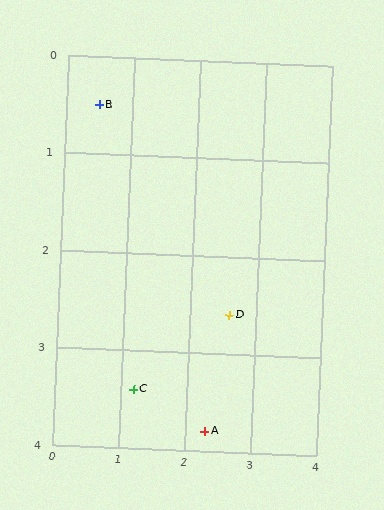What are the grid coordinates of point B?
Point B is at approximately (0.5, 0.5).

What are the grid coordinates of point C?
Point C is at approximately (1.2, 3.4).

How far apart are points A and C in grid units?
Points A and C are about 1.2 grid units apart.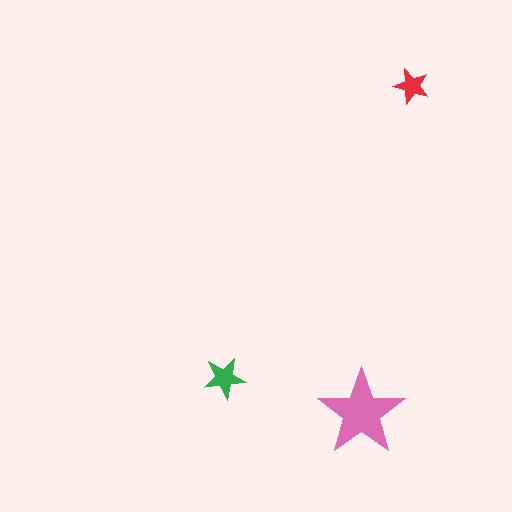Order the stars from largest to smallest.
the pink one, the green one, the red one.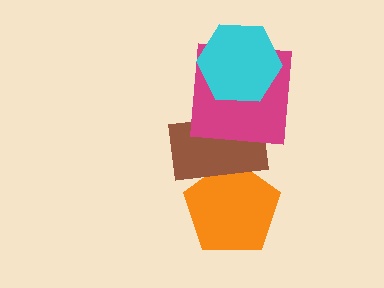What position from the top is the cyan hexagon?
The cyan hexagon is 1st from the top.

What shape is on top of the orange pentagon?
The brown rectangle is on top of the orange pentagon.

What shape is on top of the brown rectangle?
The magenta square is on top of the brown rectangle.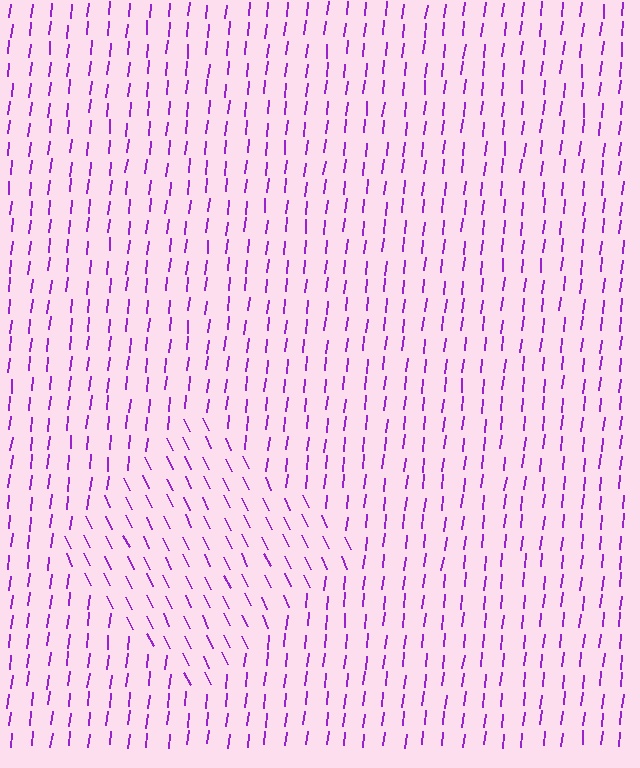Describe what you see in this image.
The image is filled with small purple line segments. A diamond region in the image has lines oriented differently from the surrounding lines, creating a visible texture boundary.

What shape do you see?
I see a diamond.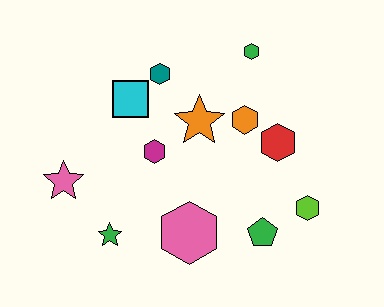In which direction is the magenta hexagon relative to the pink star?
The magenta hexagon is to the right of the pink star.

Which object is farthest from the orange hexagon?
The pink star is farthest from the orange hexagon.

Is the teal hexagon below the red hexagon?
No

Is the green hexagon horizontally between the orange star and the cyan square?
No